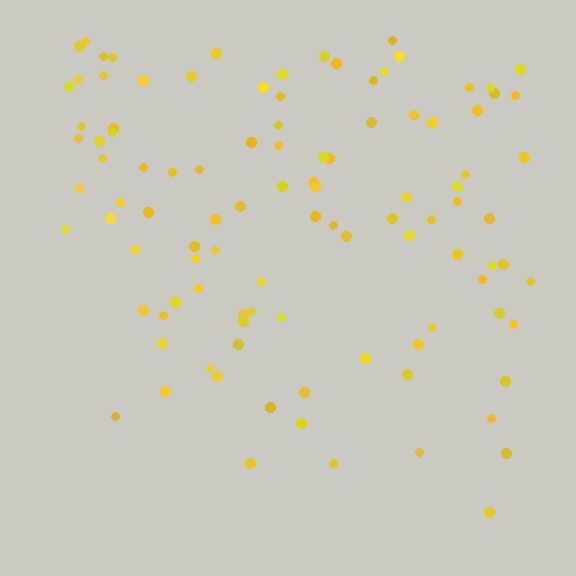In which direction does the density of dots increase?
From bottom to top, with the top side densest.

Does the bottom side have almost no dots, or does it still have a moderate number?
Still a moderate number, just noticeably fewer than the top.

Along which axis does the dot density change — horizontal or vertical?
Vertical.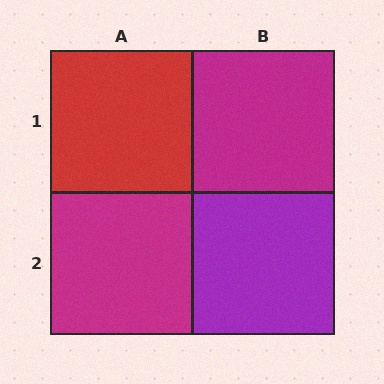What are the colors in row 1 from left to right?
Red, magenta.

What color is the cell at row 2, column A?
Magenta.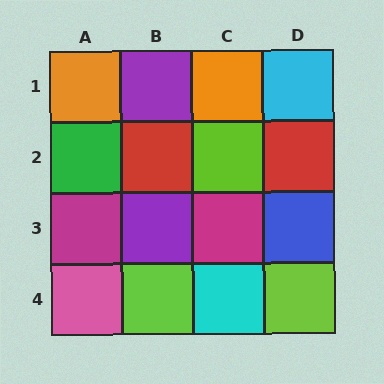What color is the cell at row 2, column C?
Lime.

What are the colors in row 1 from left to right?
Orange, purple, orange, cyan.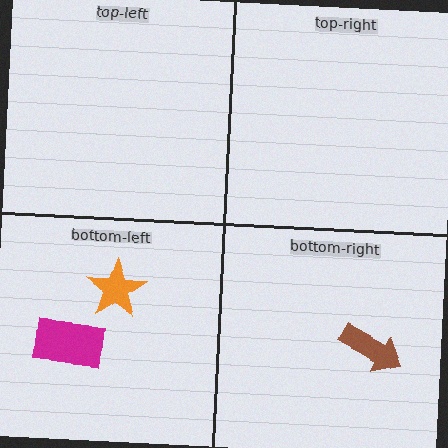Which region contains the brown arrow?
The bottom-right region.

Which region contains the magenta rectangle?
The bottom-left region.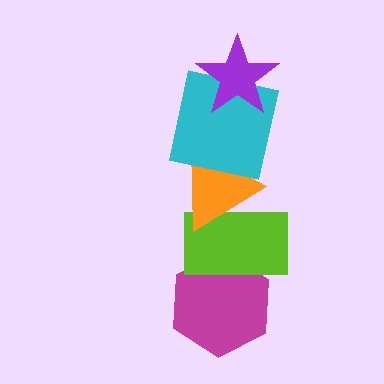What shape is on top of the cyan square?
The purple star is on top of the cyan square.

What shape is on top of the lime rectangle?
The orange triangle is on top of the lime rectangle.